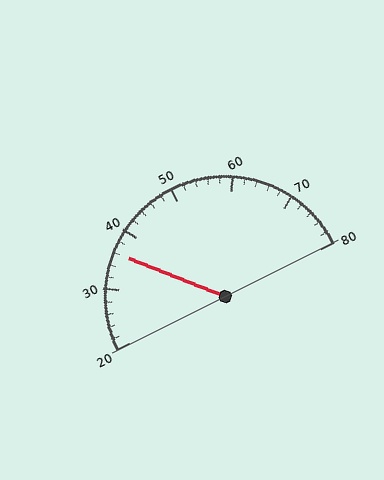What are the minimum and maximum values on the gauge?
The gauge ranges from 20 to 80.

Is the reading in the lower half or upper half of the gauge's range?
The reading is in the lower half of the range (20 to 80).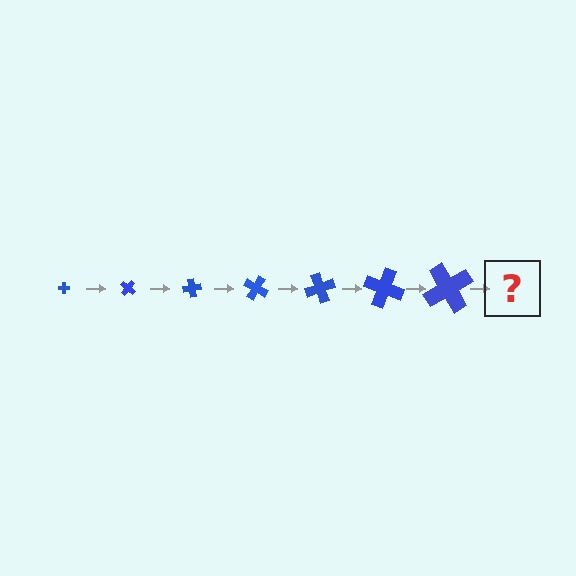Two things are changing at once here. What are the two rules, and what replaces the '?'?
The two rules are that the cross grows larger each step and it rotates 40 degrees each step. The '?' should be a cross, larger than the previous one and rotated 280 degrees from the start.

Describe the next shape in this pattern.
It should be a cross, larger than the previous one and rotated 280 degrees from the start.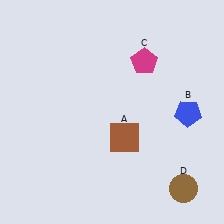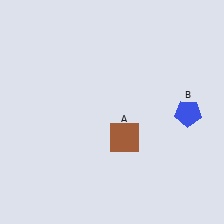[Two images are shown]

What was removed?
The magenta pentagon (C), the brown circle (D) were removed in Image 2.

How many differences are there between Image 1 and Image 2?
There are 2 differences between the two images.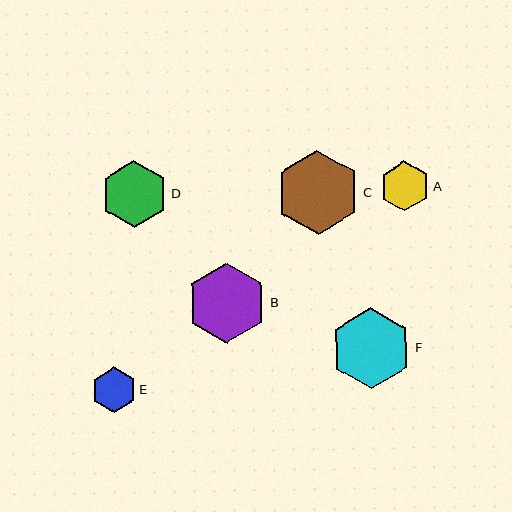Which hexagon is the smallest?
Hexagon E is the smallest with a size of approximately 45 pixels.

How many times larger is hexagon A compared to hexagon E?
Hexagon A is approximately 1.1 times the size of hexagon E.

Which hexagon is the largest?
Hexagon C is the largest with a size of approximately 84 pixels.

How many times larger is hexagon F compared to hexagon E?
Hexagon F is approximately 1.8 times the size of hexagon E.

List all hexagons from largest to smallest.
From largest to smallest: C, F, B, D, A, E.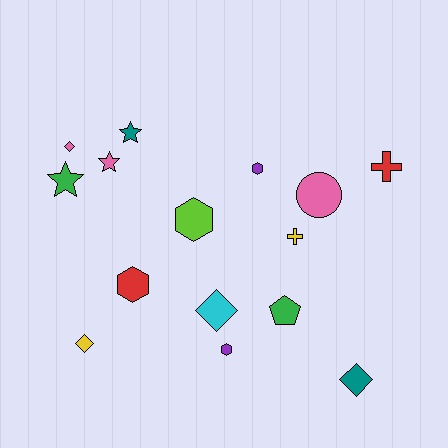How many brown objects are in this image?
There are no brown objects.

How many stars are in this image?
There are 3 stars.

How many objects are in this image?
There are 15 objects.